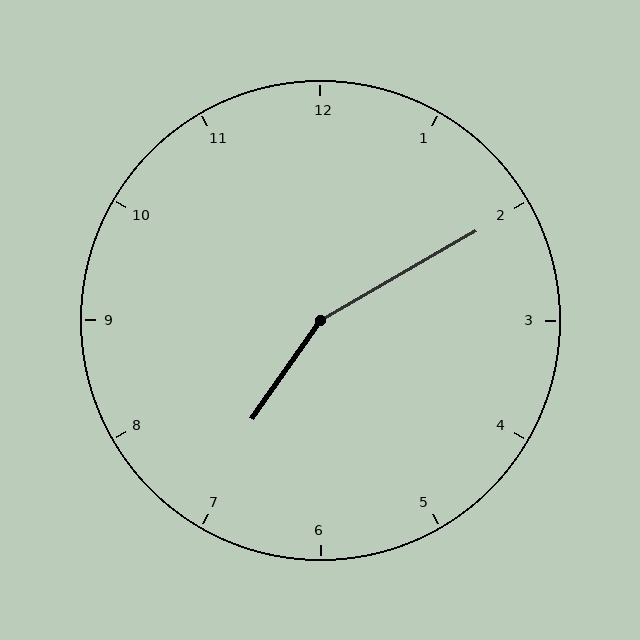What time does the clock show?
7:10.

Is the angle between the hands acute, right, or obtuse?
It is obtuse.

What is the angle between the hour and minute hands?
Approximately 155 degrees.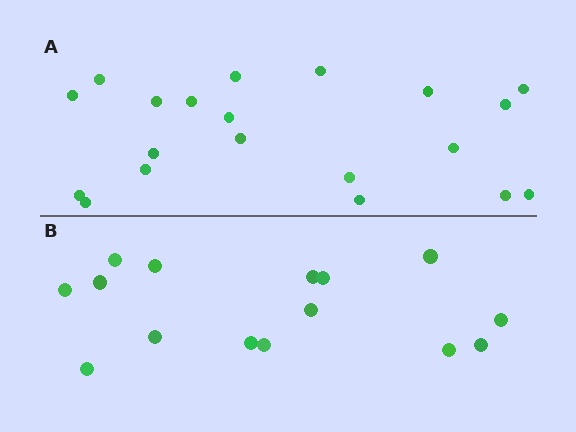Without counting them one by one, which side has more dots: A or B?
Region A (the top region) has more dots.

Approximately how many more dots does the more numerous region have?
Region A has about 5 more dots than region B.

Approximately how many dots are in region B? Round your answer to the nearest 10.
About 20 dots. (The exact count is 15, which rounds to 20.)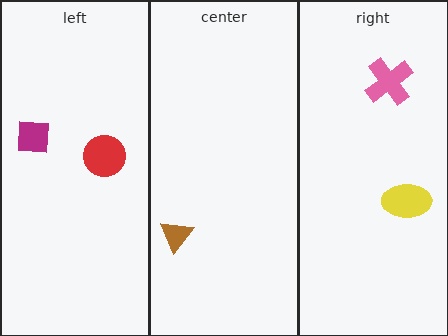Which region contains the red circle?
The left region.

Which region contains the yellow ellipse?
The right region.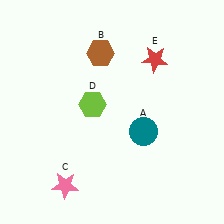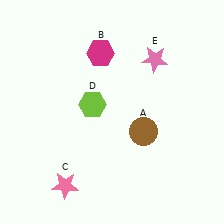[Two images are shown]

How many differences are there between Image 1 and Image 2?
There are 3 differences between the two images.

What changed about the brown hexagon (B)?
In Image 1, B is brown. In Image 2, it changed to magenta.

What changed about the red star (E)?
In Image 1, E is red. In Image 2, it changed to pink.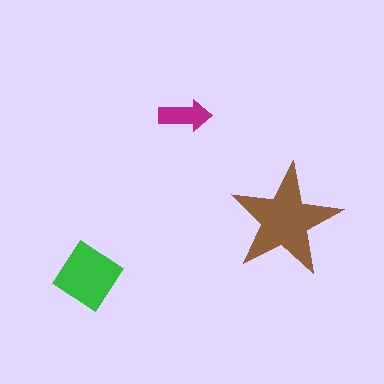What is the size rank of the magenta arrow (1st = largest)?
3rd.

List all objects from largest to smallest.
The brown star, the green diamond, the magenta arrow.